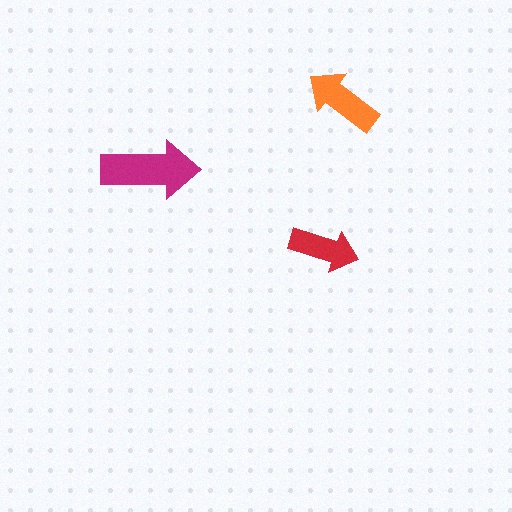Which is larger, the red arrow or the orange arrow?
The orange one.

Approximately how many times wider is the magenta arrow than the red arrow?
About 1.5 times wider.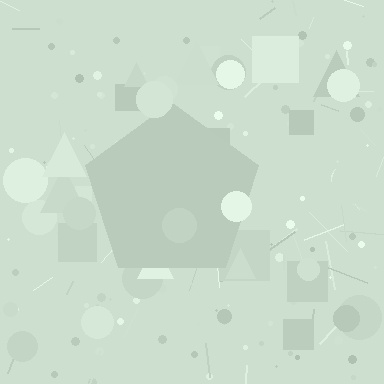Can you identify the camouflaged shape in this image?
The camouflaged shape is a pentagon.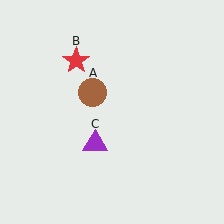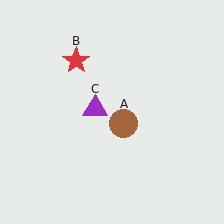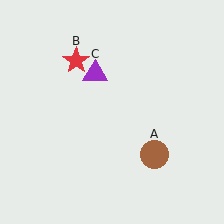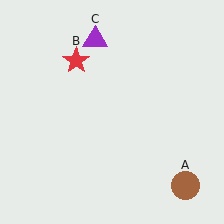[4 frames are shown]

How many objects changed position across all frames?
2 objects changed position: brown circle (object A), purple triangle (object C).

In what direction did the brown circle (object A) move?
The brown circle (object A) moved down and to the right.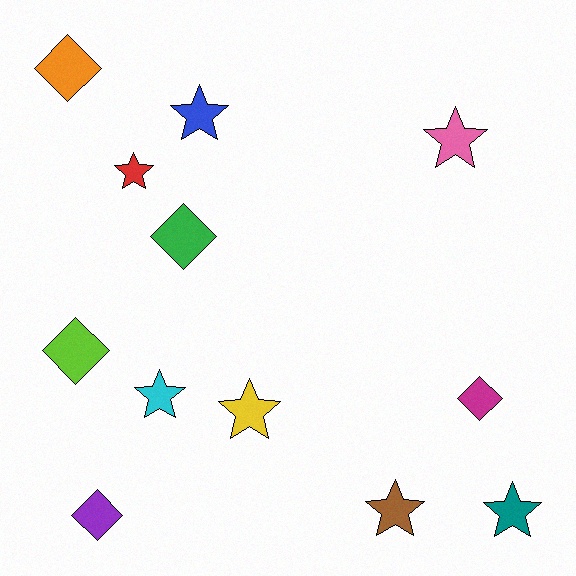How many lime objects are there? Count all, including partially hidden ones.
There is 1 lime object.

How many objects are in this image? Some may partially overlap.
There are 12 objects.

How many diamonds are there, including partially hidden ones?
There are 5 diamonds.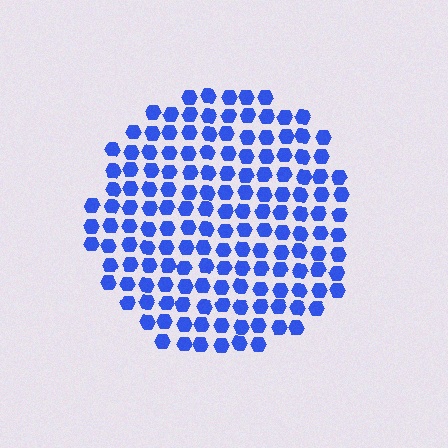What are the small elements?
The small elements are hexagons.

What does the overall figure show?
The overall figure shows a circle.